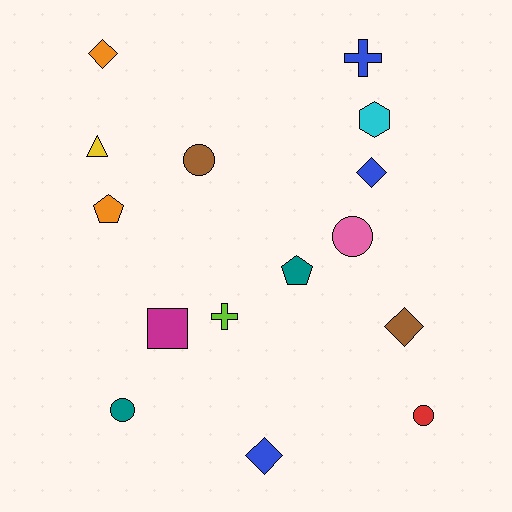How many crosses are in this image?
There are 2 crosses.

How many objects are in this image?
There are 15 objects.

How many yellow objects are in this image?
There is 1 yellow object.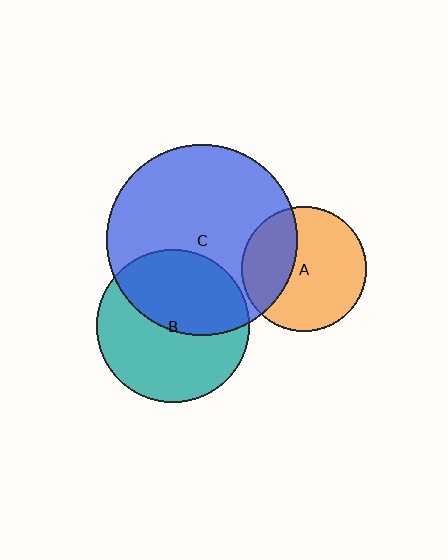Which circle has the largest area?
Circle C (blue).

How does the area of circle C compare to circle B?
Approximately 1.6 times.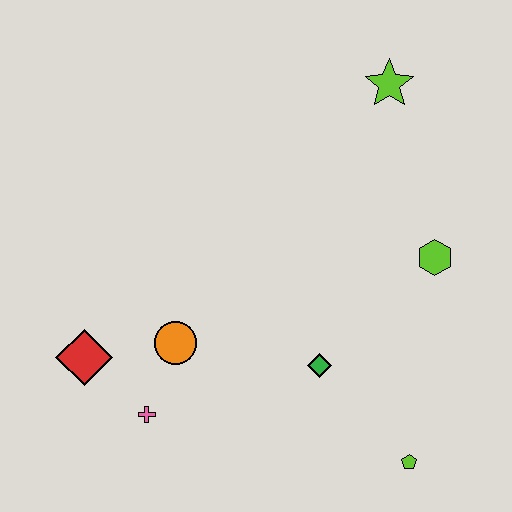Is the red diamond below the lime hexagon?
Yes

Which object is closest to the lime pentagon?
The green diamond is closest to the lime pentagon.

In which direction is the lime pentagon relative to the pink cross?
The lime pentagon is to the right of the pink cross.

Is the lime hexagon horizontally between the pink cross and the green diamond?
No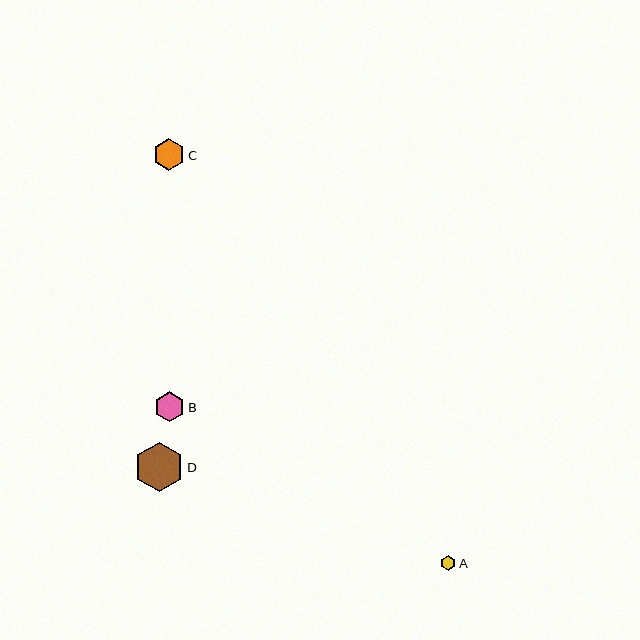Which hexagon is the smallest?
Hexagon A is the smallest with a size of approximately 15 pixels.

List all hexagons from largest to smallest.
From largest to smallest: D, C, B, A.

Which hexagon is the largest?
Hexagon D is the largest with a size of approximately 49 pixels.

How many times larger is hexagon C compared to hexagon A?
Hexagon C is approximately 2.1 times the size of hexagon A.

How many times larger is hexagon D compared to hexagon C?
Hexagon D is approximately 1.5 times the size of hexagon C.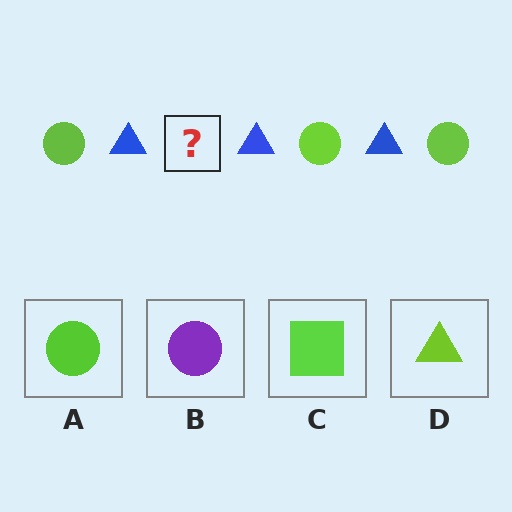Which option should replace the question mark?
Option A.